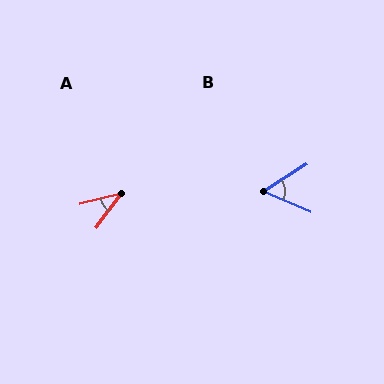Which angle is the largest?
B, at approximately 56 degrees.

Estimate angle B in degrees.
Approximately 56 degrees.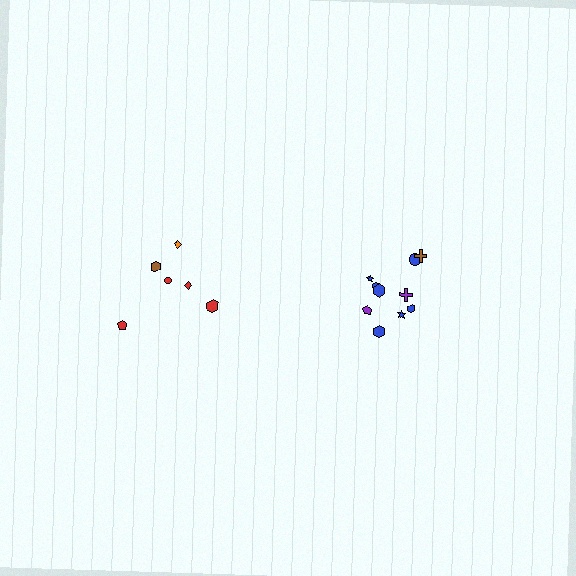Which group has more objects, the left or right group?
The right group.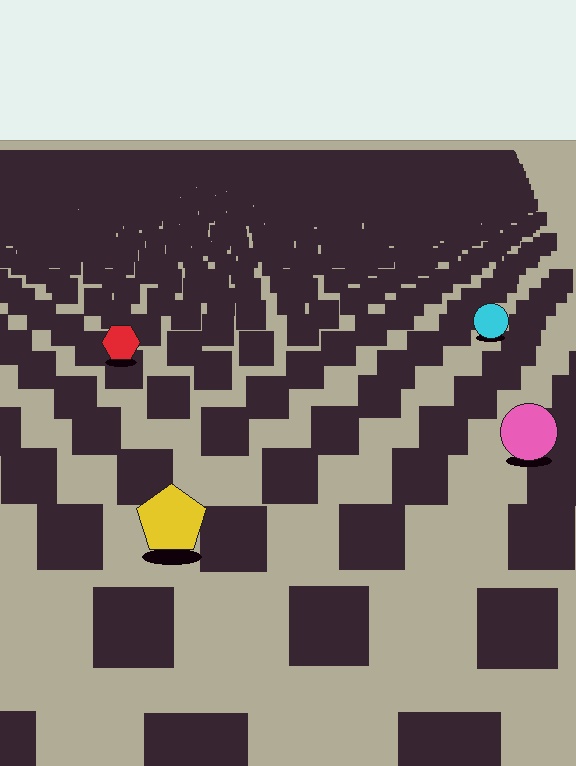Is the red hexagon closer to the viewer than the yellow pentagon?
No. The yellow pentagon is closer — you can tell from the texture gradient: the ground texture is coarser near it.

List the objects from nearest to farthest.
From nearest to farthest: the yellow pentagon, the pink circle, the red hexagon, the cyan circle.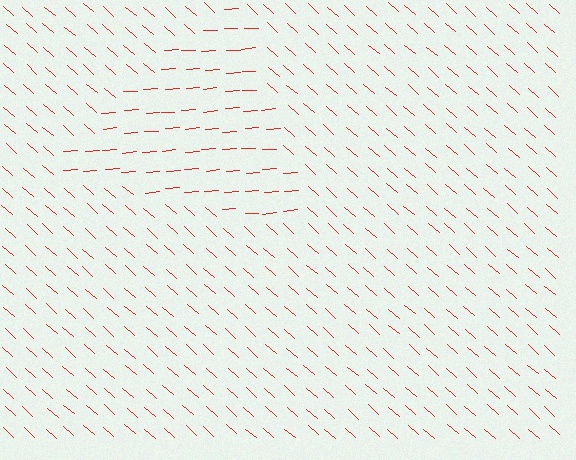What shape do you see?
I see a triangle.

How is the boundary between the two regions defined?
The boundary is defined purely by a change in line orientation (approximately 45 degrees difference). All lines are the same color and thickness.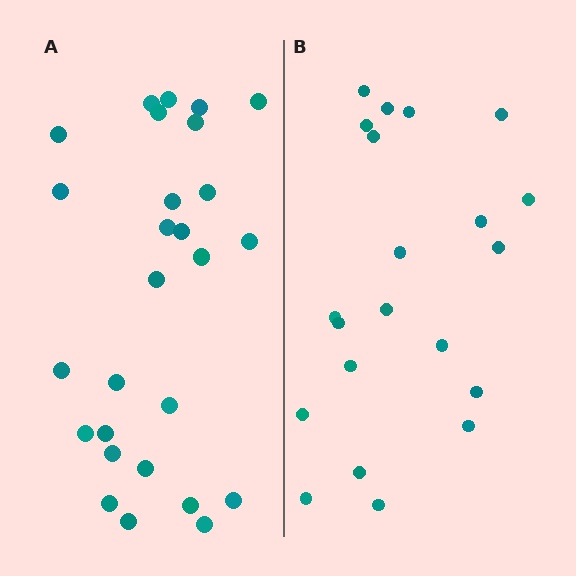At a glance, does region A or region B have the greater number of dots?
Region A (the left region) has more dots.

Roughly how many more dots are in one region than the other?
Region A has about 6 more dots than region B.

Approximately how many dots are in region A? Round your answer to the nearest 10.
About 30 dots. (The exact count is 27, which rounds to 30.)